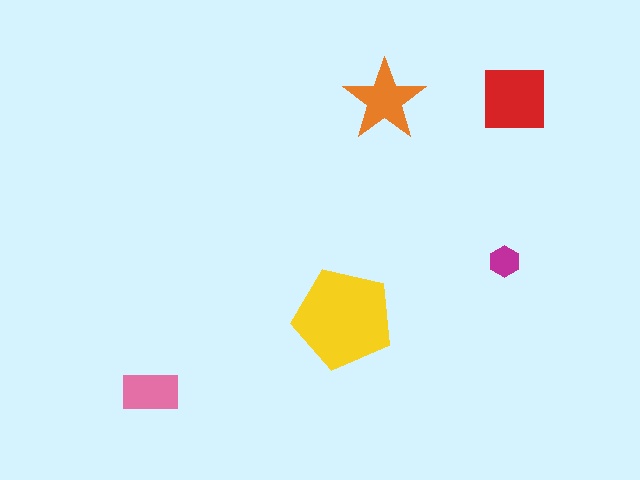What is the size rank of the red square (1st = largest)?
2nd.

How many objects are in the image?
There are 5 objects in the image.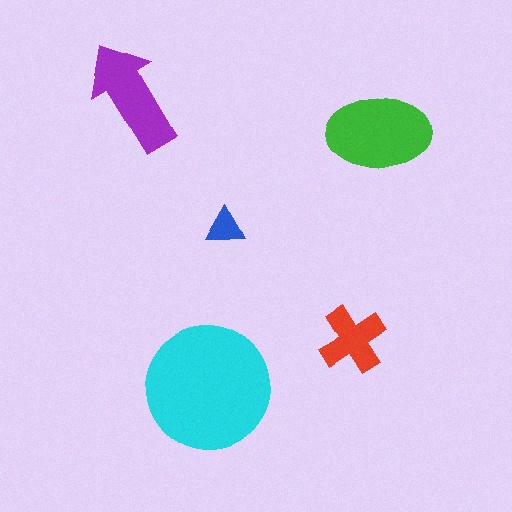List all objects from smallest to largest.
The blue triangle, the red cross, the purple arrow, the green ellipse, the cyan circle.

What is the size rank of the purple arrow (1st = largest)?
3rd.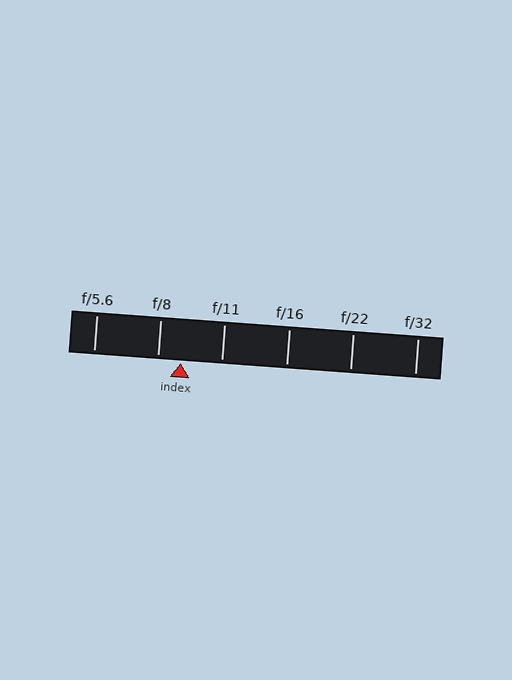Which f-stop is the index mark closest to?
The index mark is closest to f/8.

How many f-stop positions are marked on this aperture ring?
There are 6 f-stop positions marked.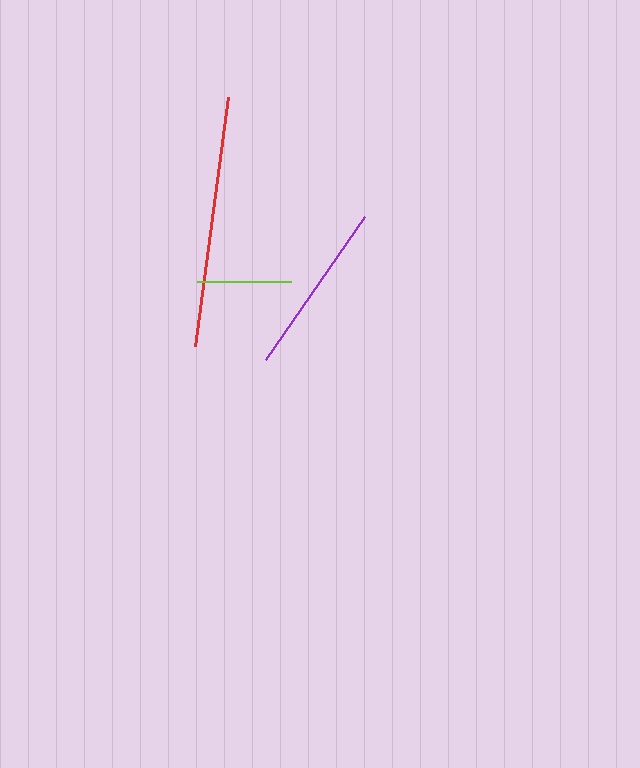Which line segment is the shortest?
The lime line is the shortest at approximately 94 pixels.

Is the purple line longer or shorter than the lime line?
The purple line is longer than the lime line.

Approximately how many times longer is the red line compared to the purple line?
The red line is approximately 1.4 times the length of the purple line.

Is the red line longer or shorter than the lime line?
The red line is longer than the lime line.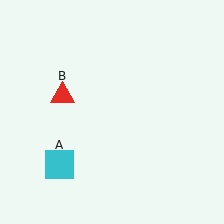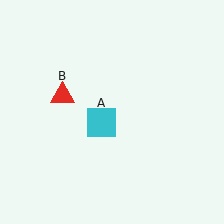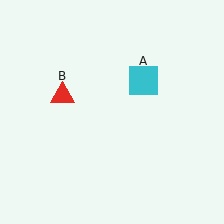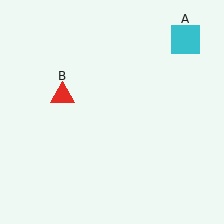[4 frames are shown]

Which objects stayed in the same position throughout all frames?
Red triangle (object B) remained stationary.